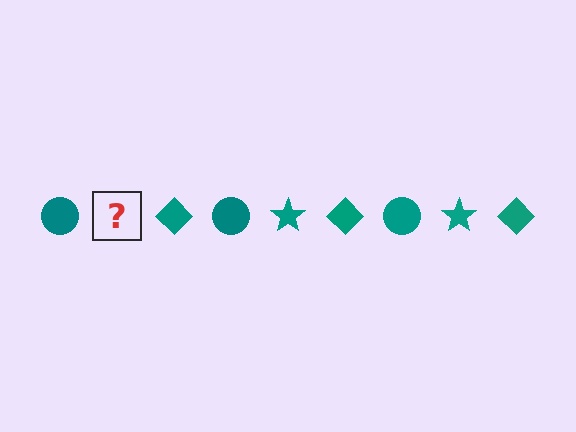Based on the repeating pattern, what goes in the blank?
The blank should be a teal star.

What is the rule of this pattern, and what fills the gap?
The rule is that the pattern cycles through circle, star, diamond shapes in teal. The gap should be filled with a teal star.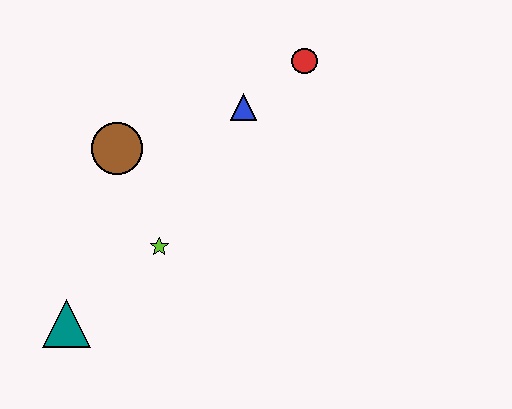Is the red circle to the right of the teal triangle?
Yes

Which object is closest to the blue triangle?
The red circle is closest to the blue triangle.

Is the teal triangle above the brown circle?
No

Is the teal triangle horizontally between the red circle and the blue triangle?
No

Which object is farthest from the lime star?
The red circle is farthest from the lime star.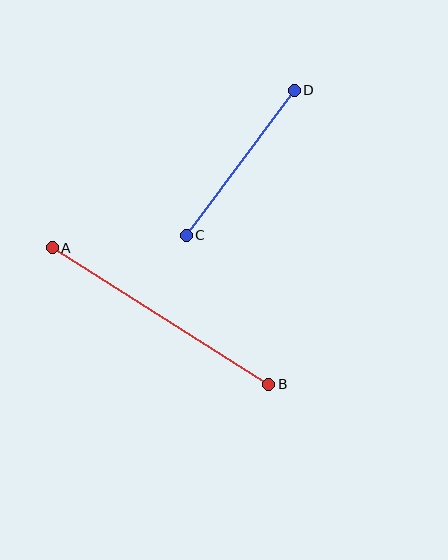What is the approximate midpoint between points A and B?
The midpoint is at approximately (160, 316) pixels.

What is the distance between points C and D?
The distance is approximately 181 pixels.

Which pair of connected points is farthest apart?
Points A and B are farthest apart.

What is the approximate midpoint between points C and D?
The midpoint is at approximately (240, 163) pixels.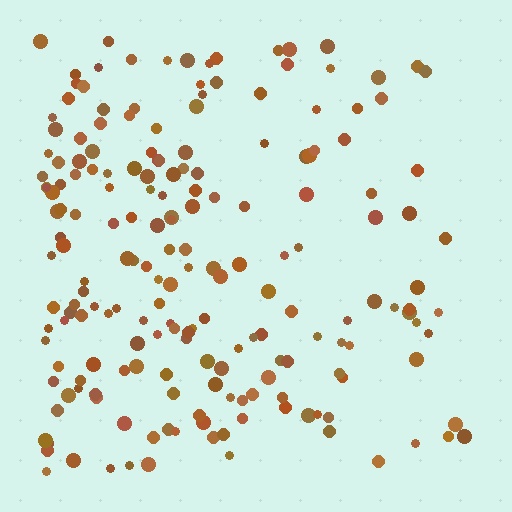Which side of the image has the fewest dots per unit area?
The right.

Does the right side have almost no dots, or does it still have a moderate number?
Still a moderate number, just noticeably fewer than the left.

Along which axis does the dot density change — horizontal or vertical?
Horizontal.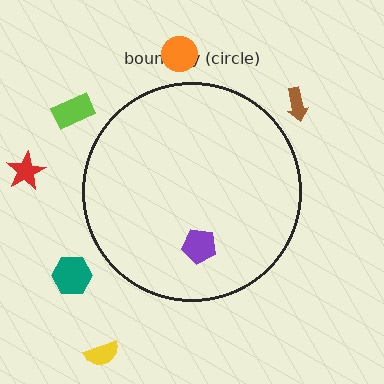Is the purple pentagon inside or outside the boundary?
Inside.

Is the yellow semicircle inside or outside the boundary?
Outside.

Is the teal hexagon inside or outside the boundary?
Outside.